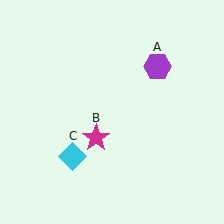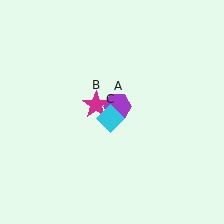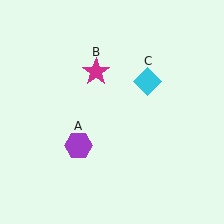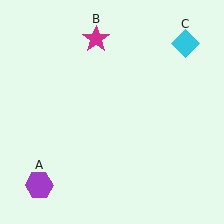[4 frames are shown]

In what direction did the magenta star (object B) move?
The magenta star (object B) moved up.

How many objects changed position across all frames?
3 objects changed position: purple hexagon (object A), magenta star (object B), cyan diamond (object C).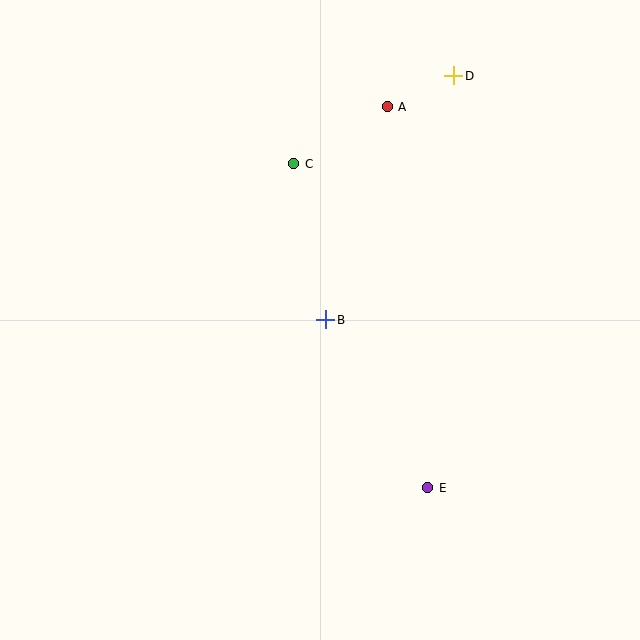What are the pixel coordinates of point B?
Point B is at (326, 320).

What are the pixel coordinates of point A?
Point A is at (387, 107).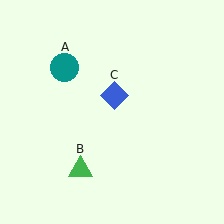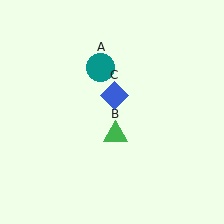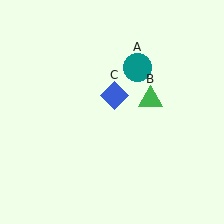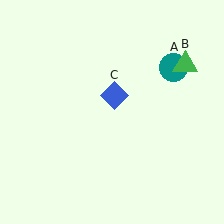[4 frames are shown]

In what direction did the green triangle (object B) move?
The green triangle (object B) moved up and to the right.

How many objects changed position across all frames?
2 objects changed position: teal circle (object A), green triangle (object B).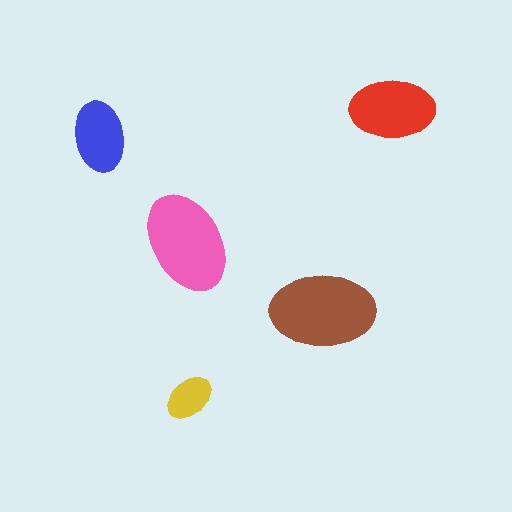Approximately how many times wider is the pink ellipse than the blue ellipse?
About 1.5 times wider.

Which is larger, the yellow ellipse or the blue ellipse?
The blue one.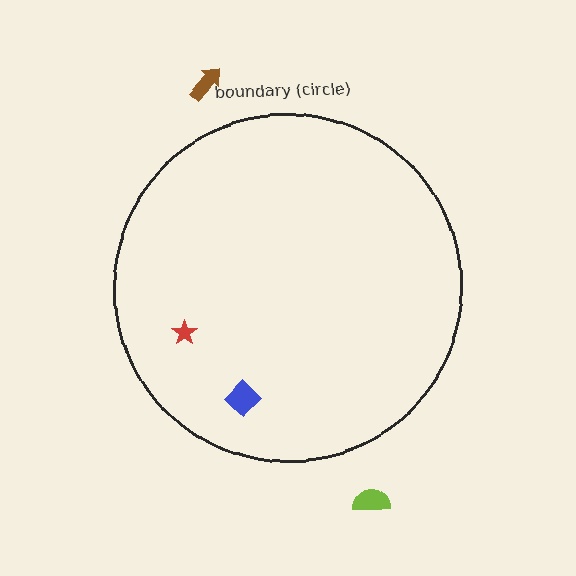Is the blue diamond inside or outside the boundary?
Inside.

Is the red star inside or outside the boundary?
Inside.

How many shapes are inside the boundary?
2 inside, 2 outside.